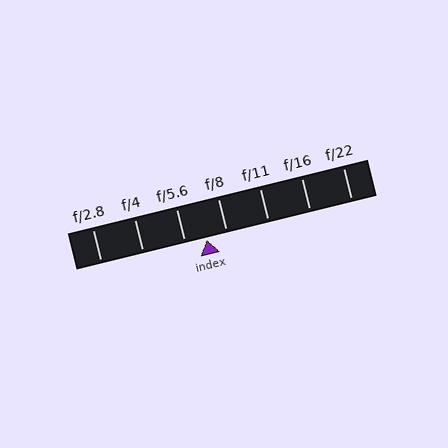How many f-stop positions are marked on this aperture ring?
There are 7 f-stop positions marked.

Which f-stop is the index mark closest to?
The index mark is closest to f/8.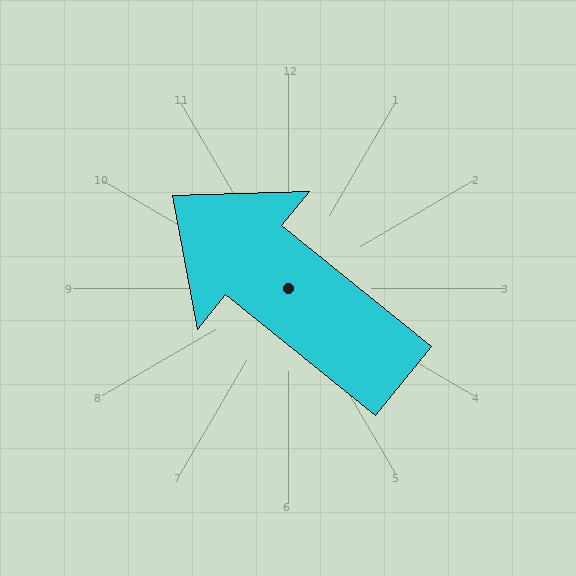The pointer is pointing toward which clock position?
Roughly 10 o'clock.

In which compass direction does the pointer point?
Northwest.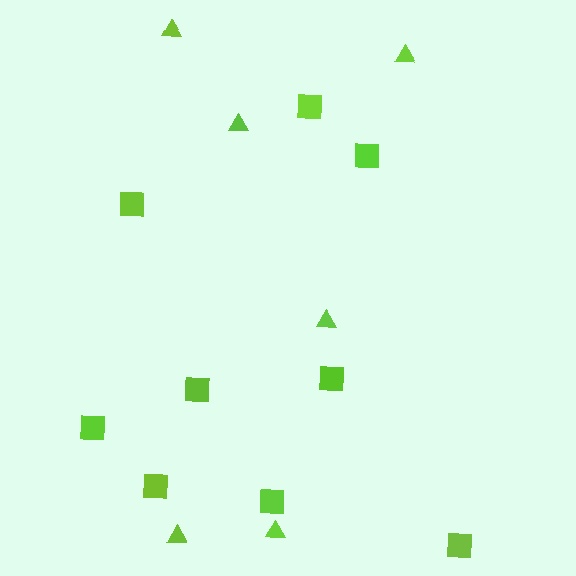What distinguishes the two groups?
There are 2 groups: one group of triangles (6) and one group of squares (9).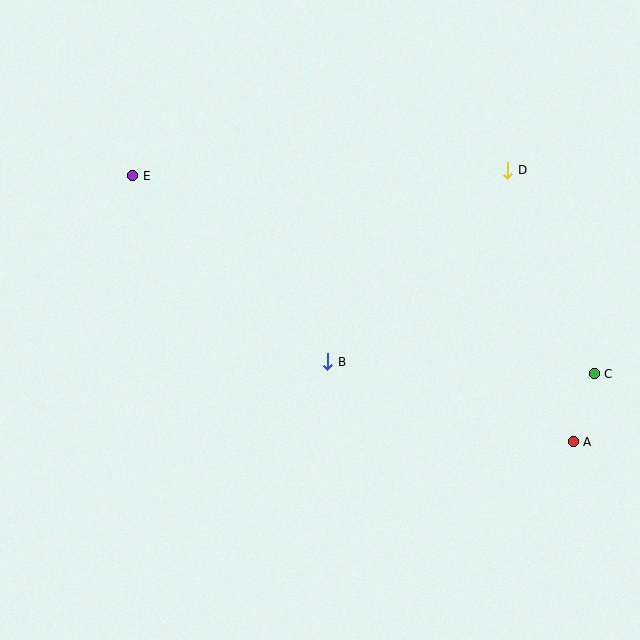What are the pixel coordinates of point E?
Point E is at (133, 176).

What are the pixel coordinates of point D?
Point D is at (508, 170).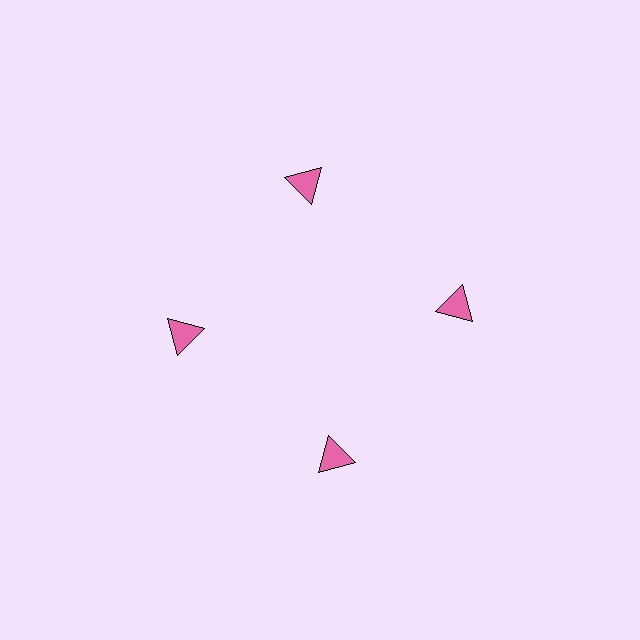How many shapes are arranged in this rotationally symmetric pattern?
There are 4 shapes, arranged in 4 groups of 1.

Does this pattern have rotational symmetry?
Yes, this pattern has 4-fold rotational symmetry. It looks the same after rotating 90 degrees around the center.